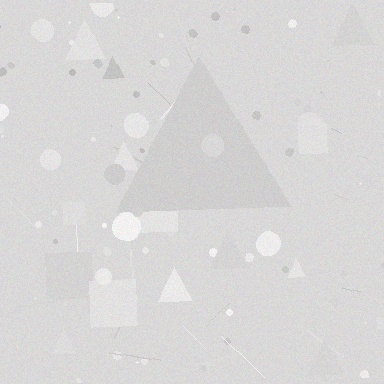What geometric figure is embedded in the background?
A triangle is embedded in the background.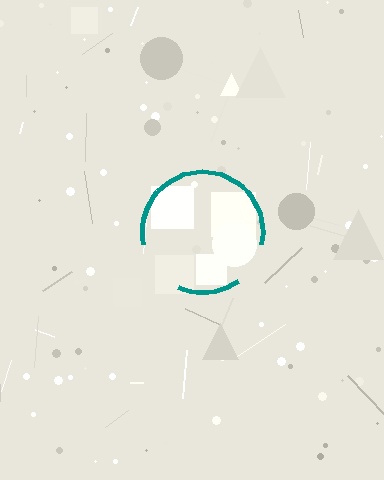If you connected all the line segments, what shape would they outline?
They would outline a circle.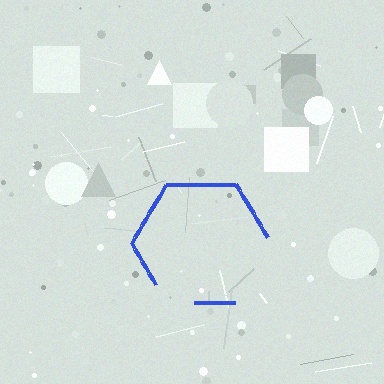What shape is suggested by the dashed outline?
The dashed outline suggests a hexagon.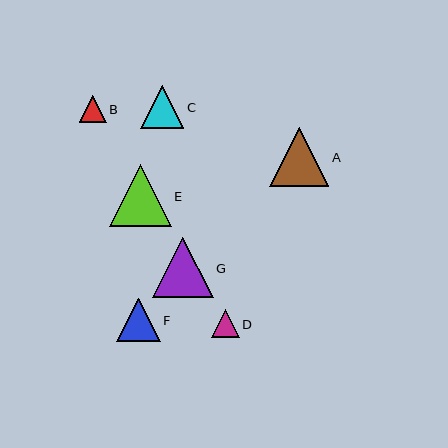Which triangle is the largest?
Triangle E is the largest with a size of approximately 62 pixels.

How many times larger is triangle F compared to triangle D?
Triangle F is approximately 1.6 times the size of triangle D.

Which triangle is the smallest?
Triangle B is the smallest with a size of approximately 26 pixels.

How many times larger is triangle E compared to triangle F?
Triangle E is approximately 1.4 times the size of triangle F.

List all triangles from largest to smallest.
From largest to smallest: E, G, A, F, C, D, B.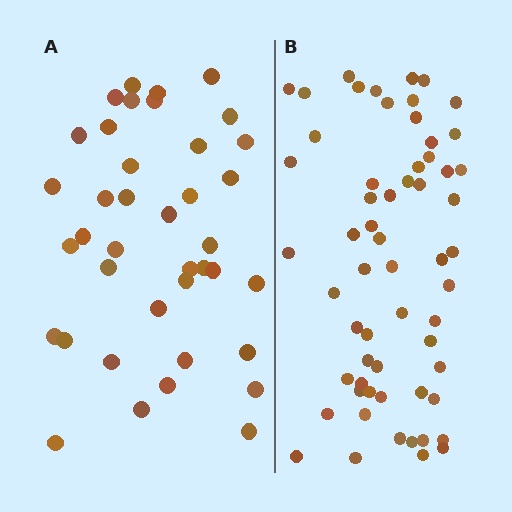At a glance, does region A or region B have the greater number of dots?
Region B (the right region) has more dots.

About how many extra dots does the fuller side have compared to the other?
Region B has approximately 20 more dots than region A.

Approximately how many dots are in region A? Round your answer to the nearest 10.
About 40 dots. (The exact count is 39, which rounds to 40.)